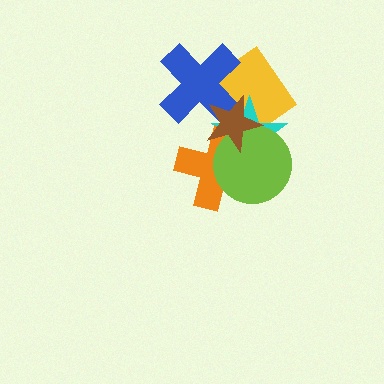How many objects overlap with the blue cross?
3 objects overlap with the blue cross.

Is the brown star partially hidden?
No, no other shape covers it.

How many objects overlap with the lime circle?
4 objects overlap with the lime circle.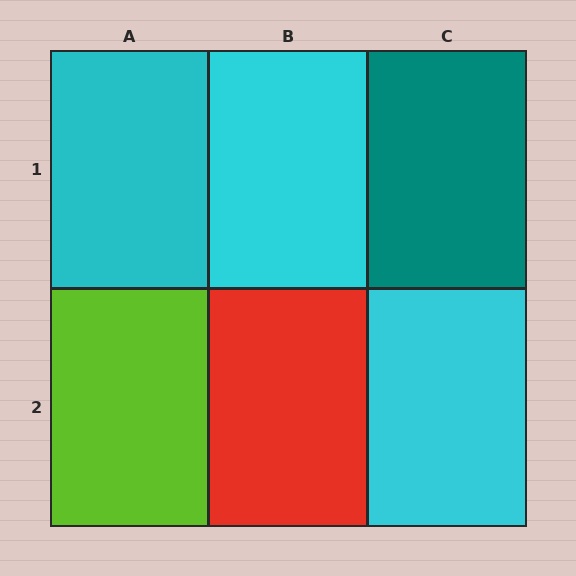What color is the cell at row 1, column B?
Cyan.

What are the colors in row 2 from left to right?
Lime, red, cyan.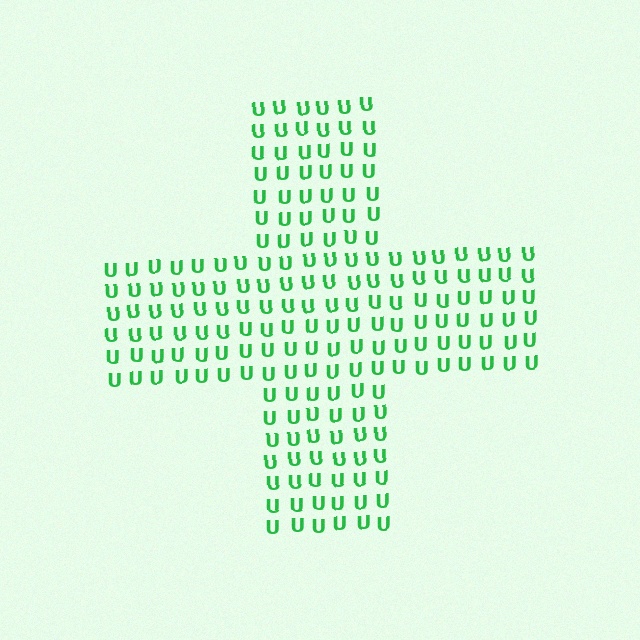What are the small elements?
The small elements are letter U's.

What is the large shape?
The large shape is a cross.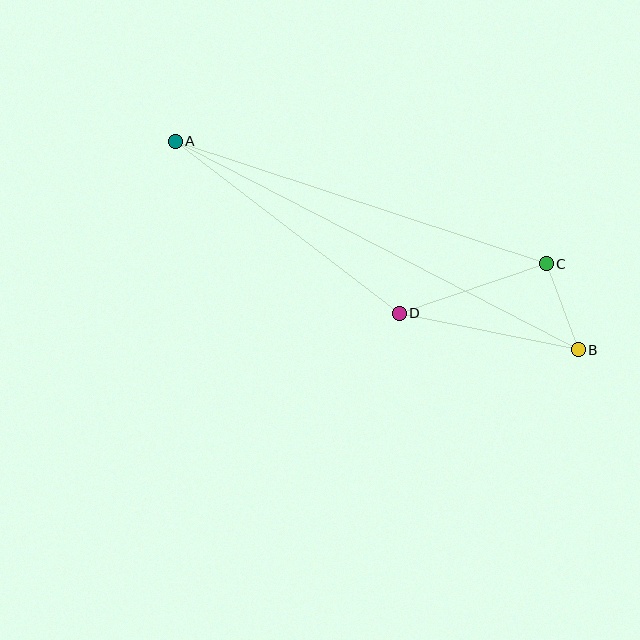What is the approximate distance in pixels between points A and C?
The distance between A and C is approximately 391 pixels.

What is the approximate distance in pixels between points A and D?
The distance between A and D is approximately 282 pixels.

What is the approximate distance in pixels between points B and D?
The distance between B and D is approximately 183 pixels.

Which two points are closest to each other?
Points B and C are closest to each other.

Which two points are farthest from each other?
Points A and B are farthest from each other.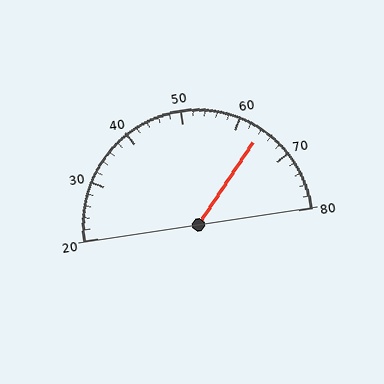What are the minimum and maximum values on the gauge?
The gauge ranges from 20 to 80.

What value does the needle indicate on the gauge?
The needle indicates approximately 64.